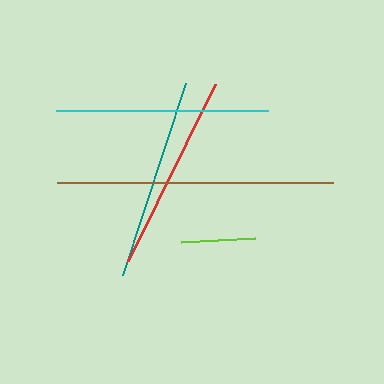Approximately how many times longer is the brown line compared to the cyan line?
The brown line is approximately 1.3 times the length of the cyan line.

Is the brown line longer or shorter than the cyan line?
The brown line is longer than the cyan line.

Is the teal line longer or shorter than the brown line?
The brown line is longer than the teal line.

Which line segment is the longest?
The brown line is the longest at approximately 276 pixels.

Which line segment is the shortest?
The lime line is the shortest at approximately 74 pixels.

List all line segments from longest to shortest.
From longest to shortest: brown, cyan, teal, red, lime.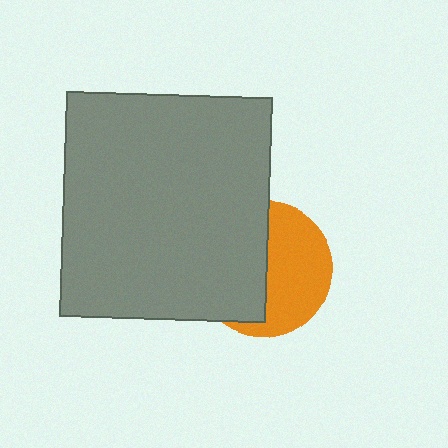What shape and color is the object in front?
The object in front is a gray rectangle.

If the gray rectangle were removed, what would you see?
You would see the complete orange circle.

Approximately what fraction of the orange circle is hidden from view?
Roughly 51% of the orange circle is hidden behind the gray rectangle.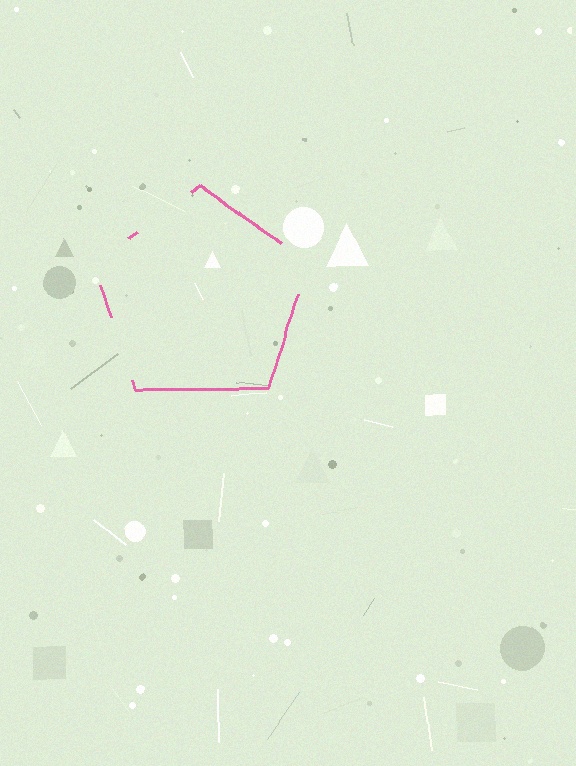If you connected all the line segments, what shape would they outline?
They would outline a pentagon.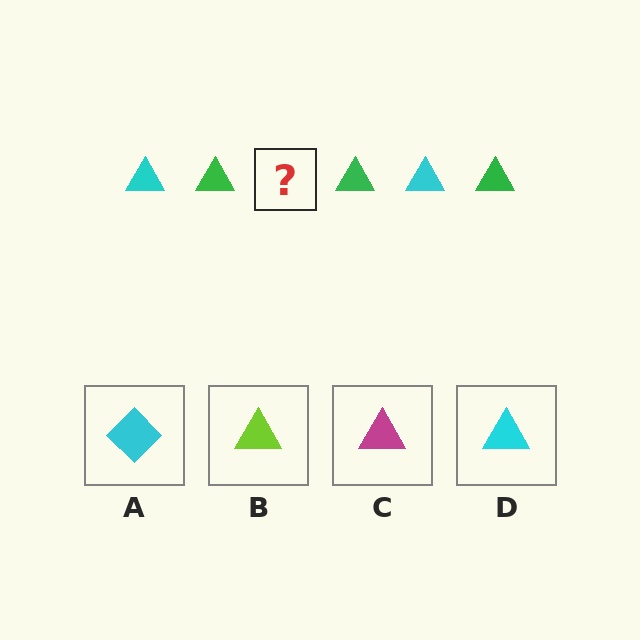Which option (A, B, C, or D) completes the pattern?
D.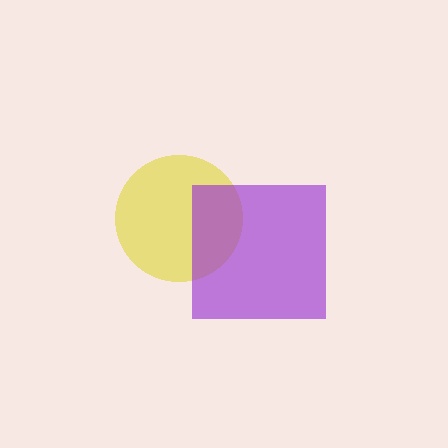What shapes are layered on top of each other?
The layered shapes are: a yellow circle, a purple square.